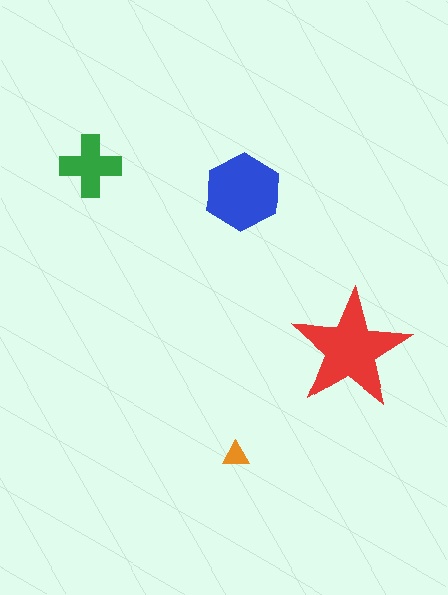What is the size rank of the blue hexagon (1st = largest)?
2nd.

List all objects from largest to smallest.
The red star, the blue hexagon, the green cross, the orange triangle.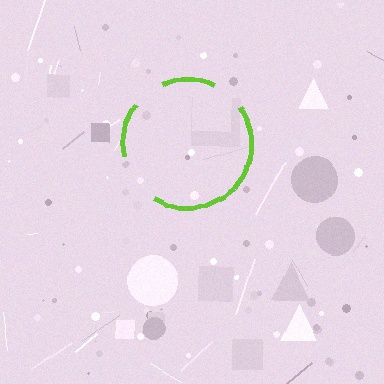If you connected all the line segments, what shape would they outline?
They would outline a circle.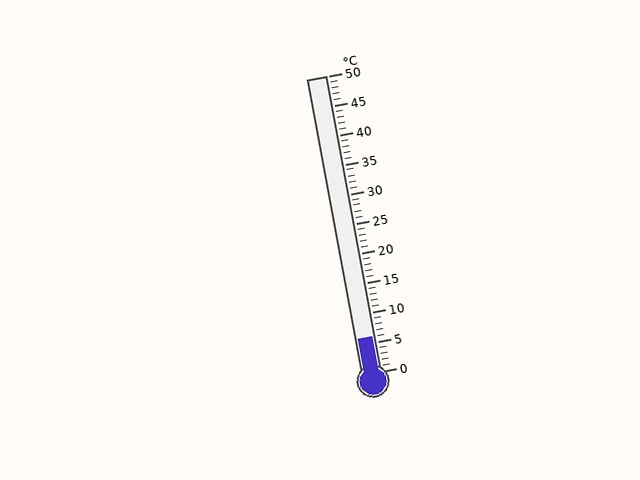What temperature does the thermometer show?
The thermometer shows approximately 6°C.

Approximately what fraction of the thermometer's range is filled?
The thermometer is filled to approximately 10% of its range.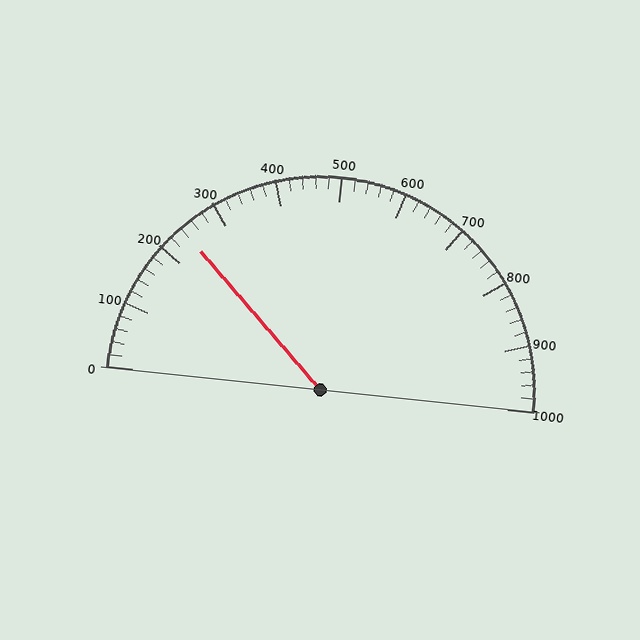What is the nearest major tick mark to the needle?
The nearest major tick mark is 200.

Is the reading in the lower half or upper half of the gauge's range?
The reading is in the lower half of the range (0 to 1000).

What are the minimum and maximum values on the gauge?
The gauge ranges from 0 to 1000.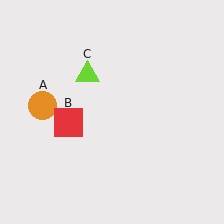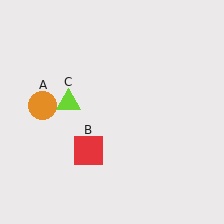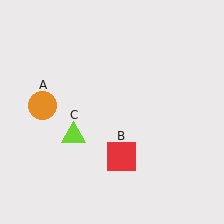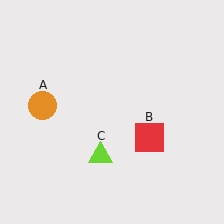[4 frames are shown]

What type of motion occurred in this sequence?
The red square (object B), lime triangle (object C) rotated counterclockwise around the center of the scene.